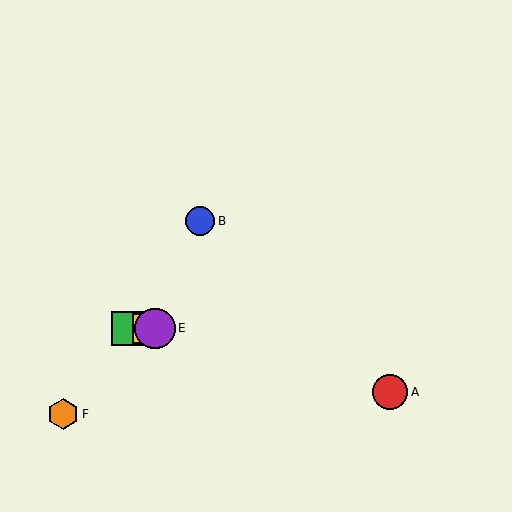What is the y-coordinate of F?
Object F is at y≈414.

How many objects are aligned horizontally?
3 objects (C, D, E) are aligned horizontally.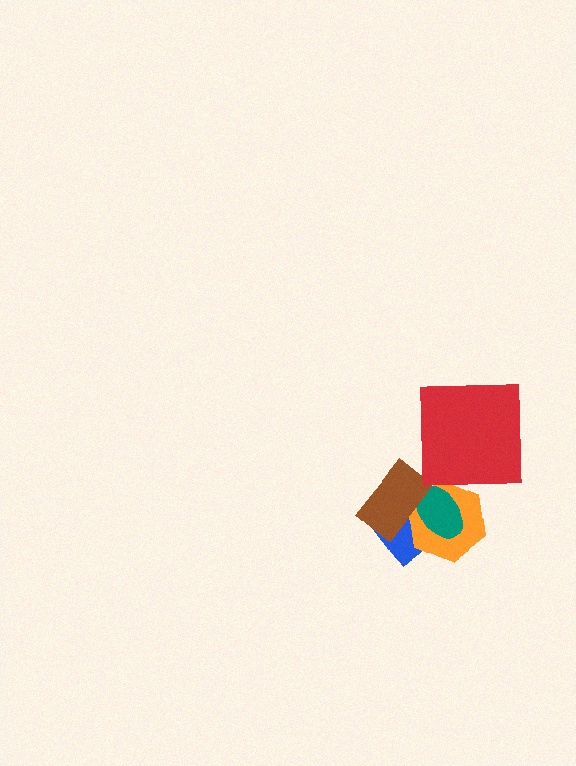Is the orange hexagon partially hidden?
Yes, it is partially covered by another shape.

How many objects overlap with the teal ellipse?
3 objects overlap with the teal ellipse.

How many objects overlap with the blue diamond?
3 objects overlap with the blue diamond.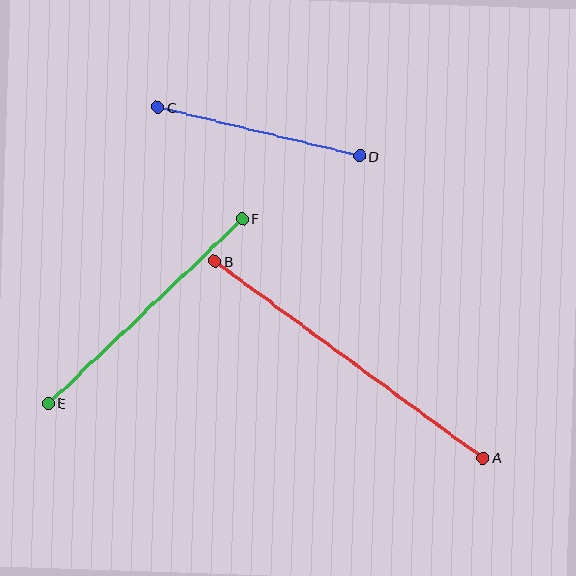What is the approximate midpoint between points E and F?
The midpoint is at approximately (145, 311) pixels.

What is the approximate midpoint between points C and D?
The midpoint is at approximately (259, 132) pixels.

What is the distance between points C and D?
The distance is approximately 208 pixels.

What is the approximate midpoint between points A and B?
The midpoint is at approximately (349, 360) pixels.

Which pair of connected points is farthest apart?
Points A and B are farthest apart.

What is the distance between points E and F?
The distance is approximately 268 pixels.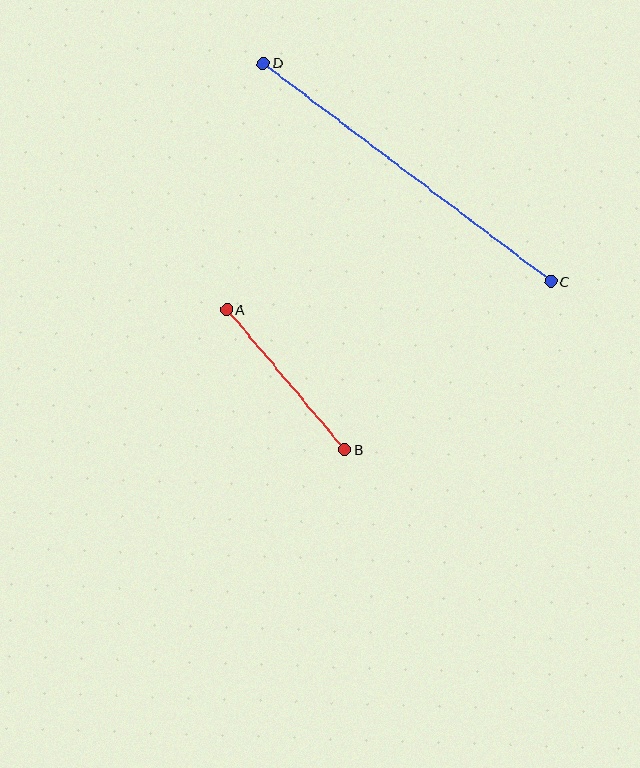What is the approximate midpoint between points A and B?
The midpoint is at approximately (286, 380) pixels.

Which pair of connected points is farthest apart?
Points C and D are farthest apart.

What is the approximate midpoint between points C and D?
The midpoint is at approximately (407, 172) pixels.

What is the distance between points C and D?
The distance is approximately 361 pixels.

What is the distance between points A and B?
The distance is approximately 183 pixels.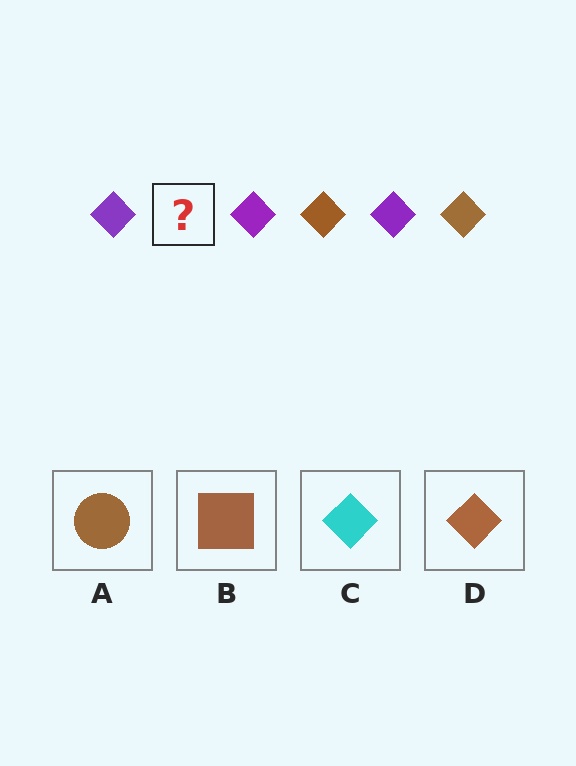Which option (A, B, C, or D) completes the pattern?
D.